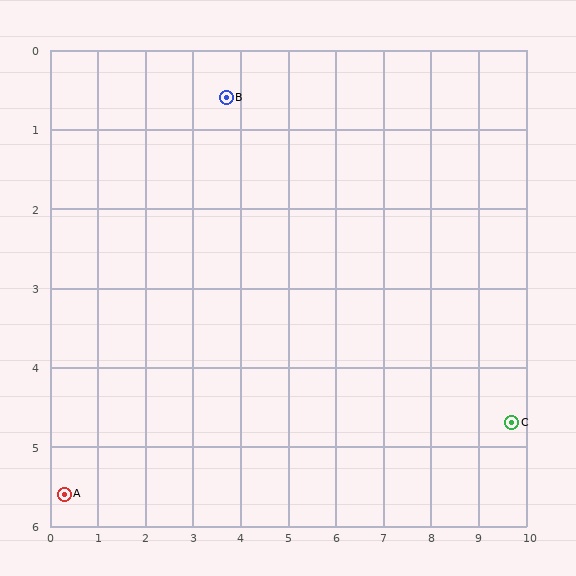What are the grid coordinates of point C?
Point C is at approximately (9.7, 4.7).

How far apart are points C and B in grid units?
Points C and B are about 7.3 grid units apart.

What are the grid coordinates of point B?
Point B is at approximately (3.7, 0.6).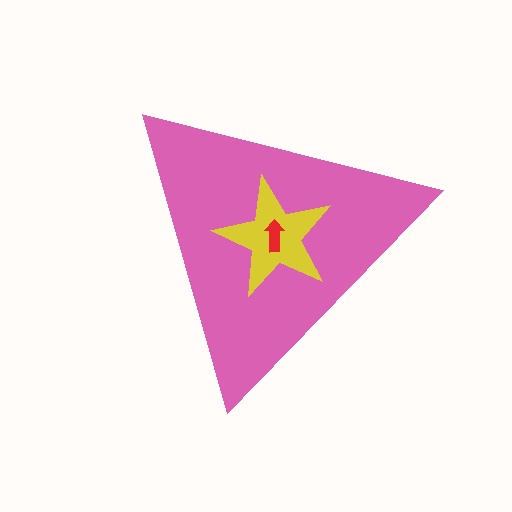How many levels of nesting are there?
3.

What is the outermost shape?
The pink triangle.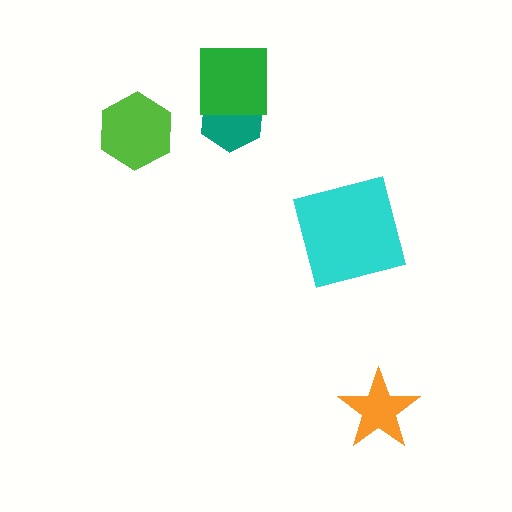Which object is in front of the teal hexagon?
The green square is in front of the teal hexagon.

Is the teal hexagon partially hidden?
Yes, it is partially covered by another shape.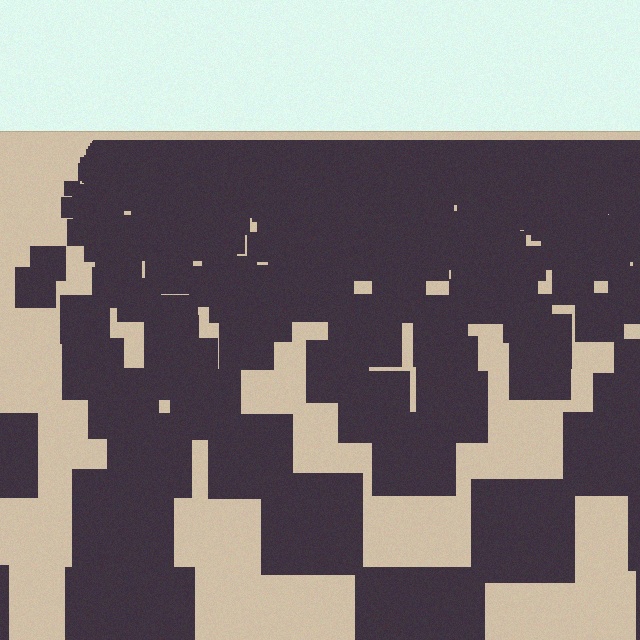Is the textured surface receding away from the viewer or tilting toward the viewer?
The surface is receding away from the viewer. Texture elements get smaller and denser toward the top.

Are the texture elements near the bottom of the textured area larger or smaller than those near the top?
Larger. Near the bottom, elements are closer to the viewer and appear at a bigger on-screen size.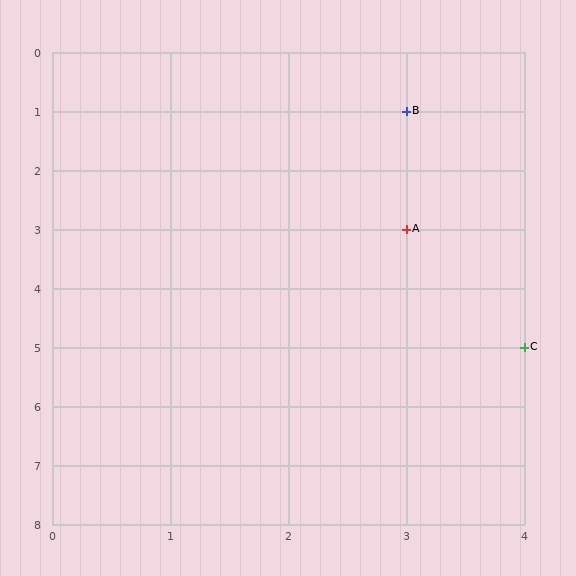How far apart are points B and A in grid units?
Points B and A are 2 rows apart.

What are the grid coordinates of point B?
Point B is at grid coordinates (3, 1).